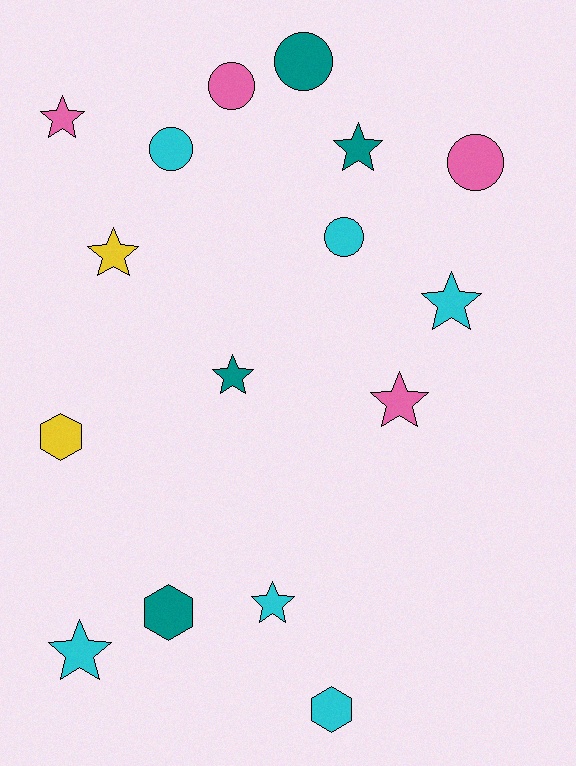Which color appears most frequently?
Cyan, with 6 objects.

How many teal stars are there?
There are 2 teal stars.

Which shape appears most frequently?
Star, with 8 objects.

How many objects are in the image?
There are 16 objects.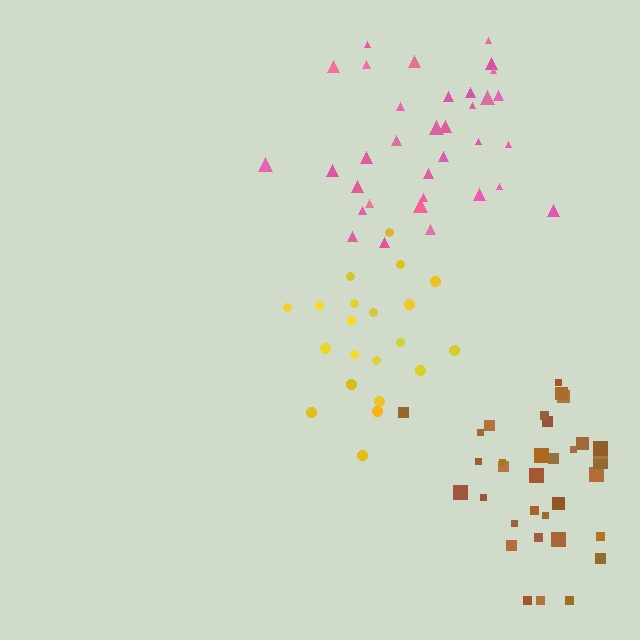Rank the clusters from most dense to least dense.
yellow, brown, pink.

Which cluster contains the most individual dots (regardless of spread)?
Pink (35).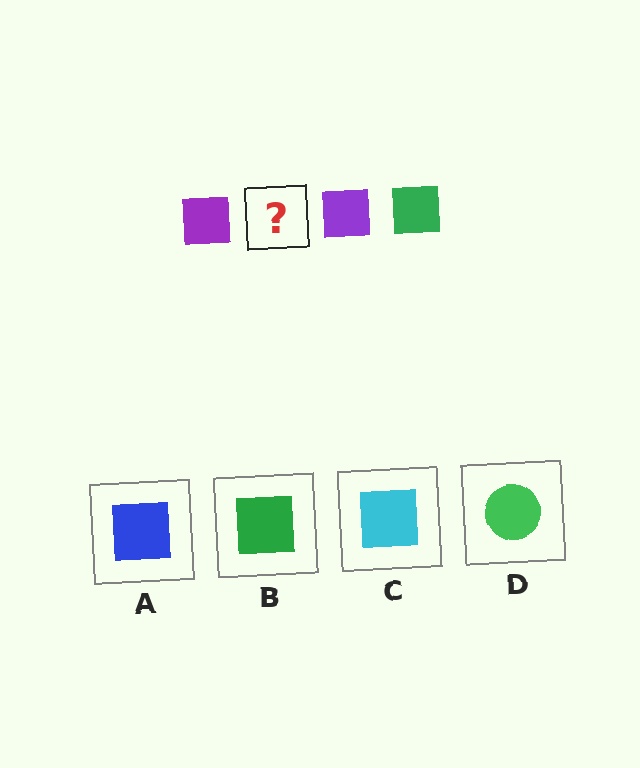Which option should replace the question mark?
Option B.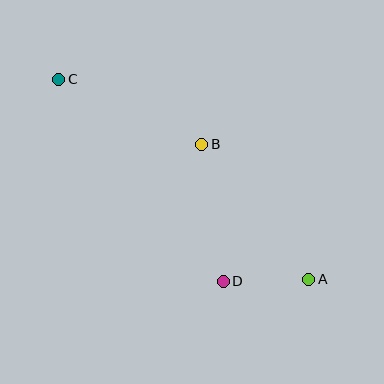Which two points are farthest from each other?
Points A and C are farthest from each other.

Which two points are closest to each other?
Points A and D are closest to each other.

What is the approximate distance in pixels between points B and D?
The distance between B and D is approximately 138 pixels.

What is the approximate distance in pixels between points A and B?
The distance between A and B is approximately 172 pixels.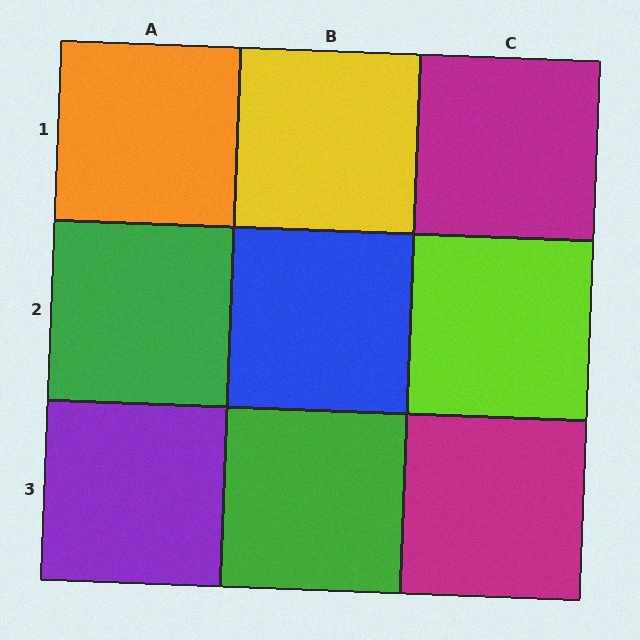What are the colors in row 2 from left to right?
Green, blue, lime.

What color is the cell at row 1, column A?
Orange.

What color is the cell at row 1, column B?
Yellow.